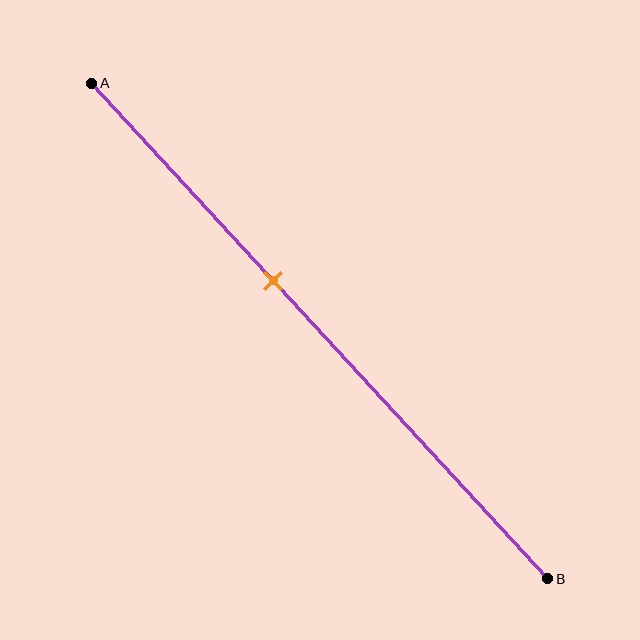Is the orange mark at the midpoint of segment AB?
No, the mark is at about 40% from A, not at the 50% midpoint.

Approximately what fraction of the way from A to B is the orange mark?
The orange mark is approximately 40% of the way from A to B.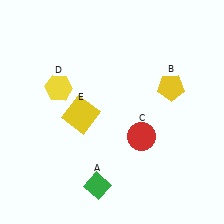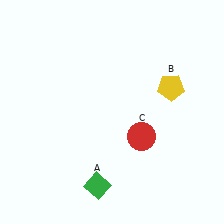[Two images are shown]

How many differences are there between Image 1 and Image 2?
There are 2 differences between the two images.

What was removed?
The yellow square (E), the yellow hexagon (D) were removed in Image 2.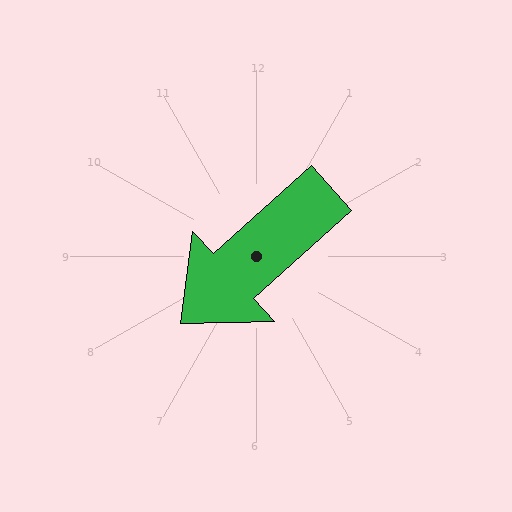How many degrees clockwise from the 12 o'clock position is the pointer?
Approximately 228 degrees.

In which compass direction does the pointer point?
Southwest.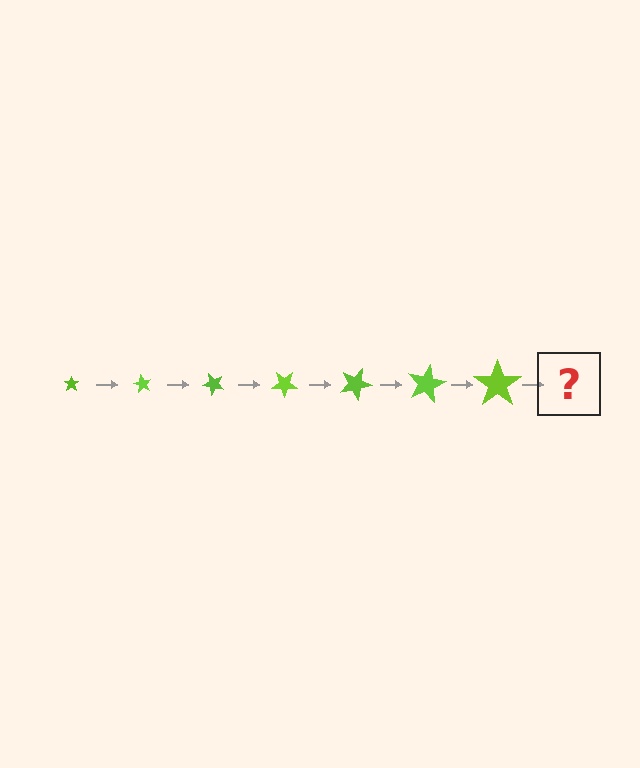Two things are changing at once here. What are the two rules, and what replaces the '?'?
The two rules are that the star grows larger each step and it rotates 60 degrees each step. The '?' should be a star, larger than the previous one and rotated 420 degrees from the start.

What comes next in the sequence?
The next element should be a star, larger than the previous one and rotated 420 degrees from the start.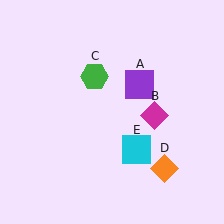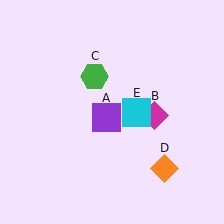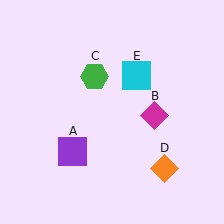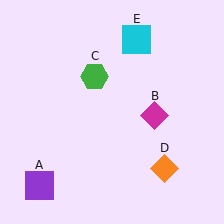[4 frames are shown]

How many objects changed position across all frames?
2 objects changed position: purple square (object A), cyan square (object E).